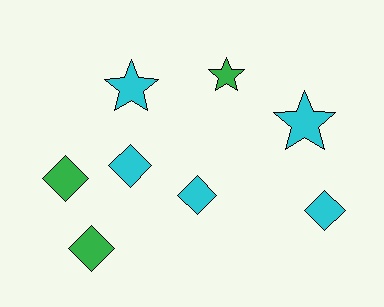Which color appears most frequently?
Cyan, with 5 objects.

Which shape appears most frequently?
Diamond, with 5 objects.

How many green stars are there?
There is 1 green star.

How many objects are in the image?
There are 8 objects.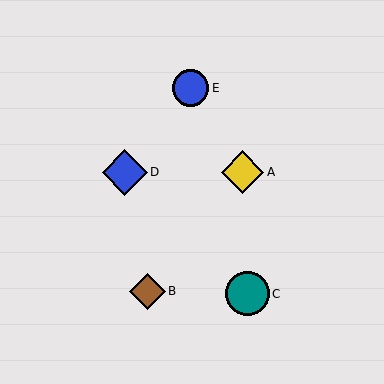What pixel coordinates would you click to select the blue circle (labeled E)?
Click at (190, 88) to select the blue circle E.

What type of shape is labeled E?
Shape E is a blue circle.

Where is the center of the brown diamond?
The center of the brown diamond is at (148, 291).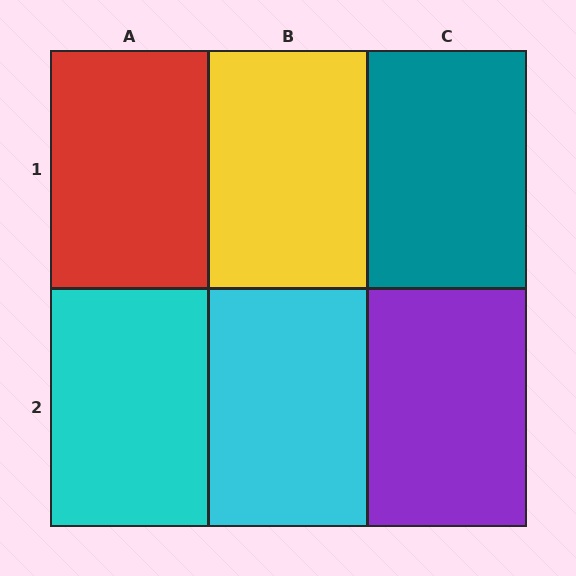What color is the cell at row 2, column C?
Purple.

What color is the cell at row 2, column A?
Cyan.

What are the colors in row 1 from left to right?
Red, yellow, teal.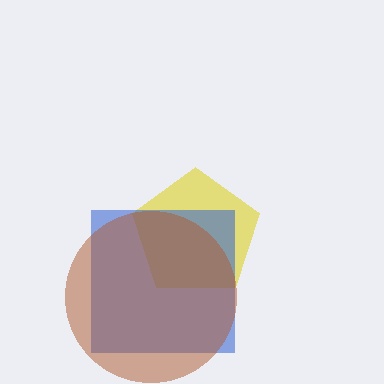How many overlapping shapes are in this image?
There are 3 overlapping shapes in the image.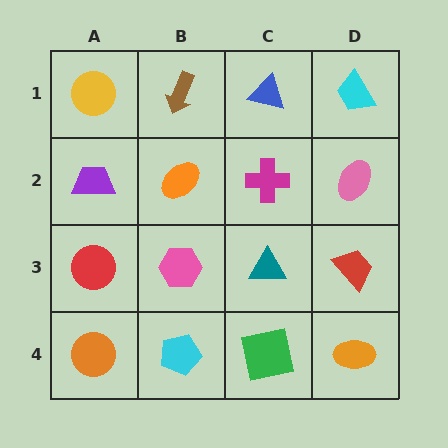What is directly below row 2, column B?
A pink hexagon.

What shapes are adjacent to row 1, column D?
A pink ellipse (row 2, column D), a blue triangle (row 1, column C).